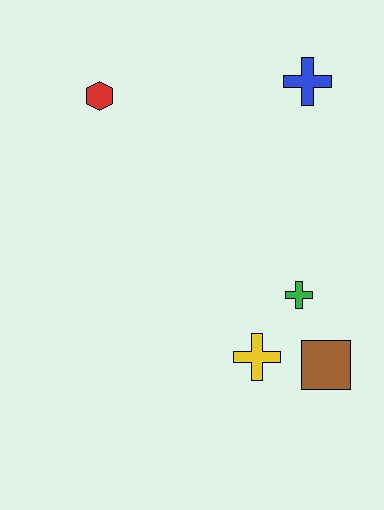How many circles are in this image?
There are no circles.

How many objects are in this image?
There are 5 objects.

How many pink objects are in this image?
There are no pink objects.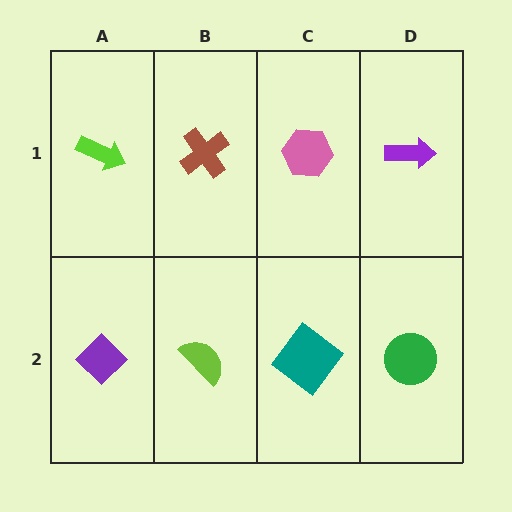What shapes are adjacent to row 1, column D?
A green circle (row 2, column D), a pink hexagon (row 1, column C).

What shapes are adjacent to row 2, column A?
A lime arrow (row 1, column A), a lime semicircle (row 2, column B).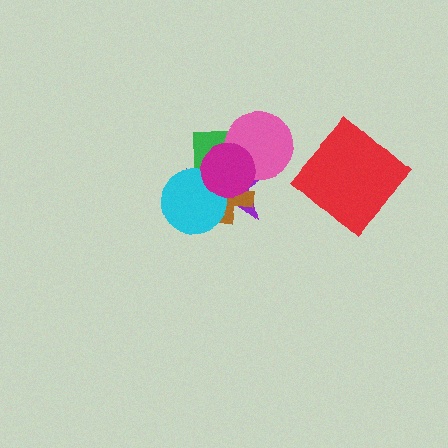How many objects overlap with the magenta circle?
5 objects overlap with the magenta circle.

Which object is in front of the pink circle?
The magenta circle is in front of the pink circle.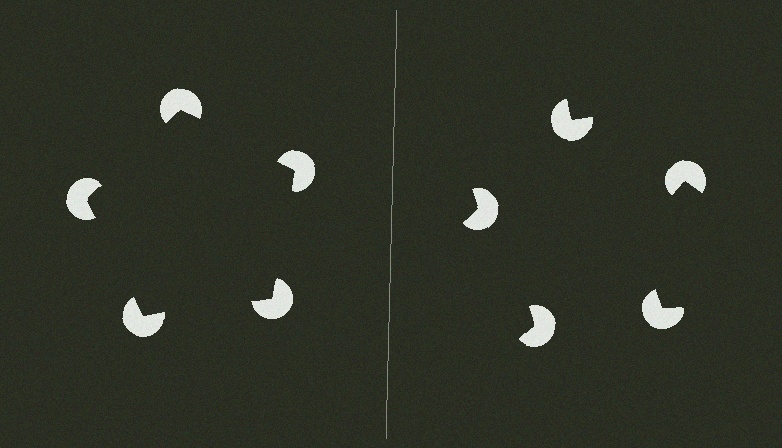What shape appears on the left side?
An illusory pentagon.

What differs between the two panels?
The pac-man discs are positioned identically on both sides; only the wedge orientations differ. On the left they align to a pentagon; on the right they are misaligned.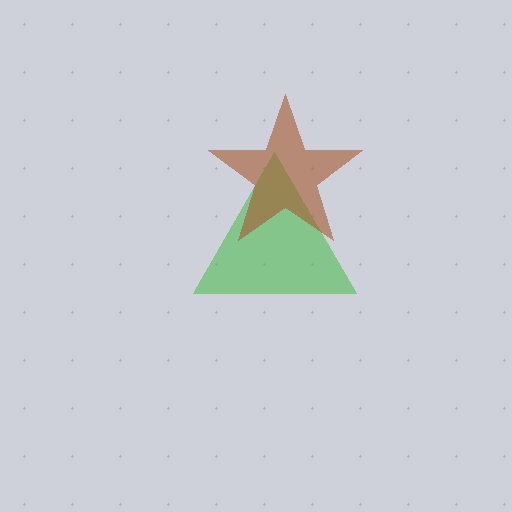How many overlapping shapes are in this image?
There are 2 overlapping shapes in the image.